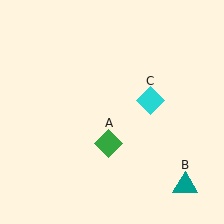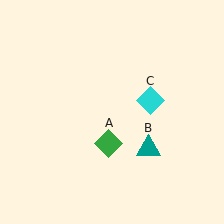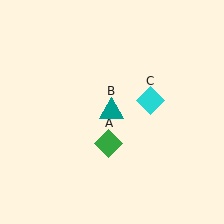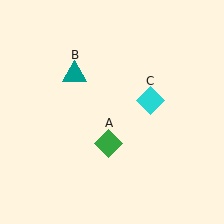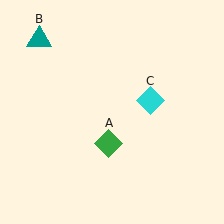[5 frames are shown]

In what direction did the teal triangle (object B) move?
The teal triangle (object B) moved up and to the left.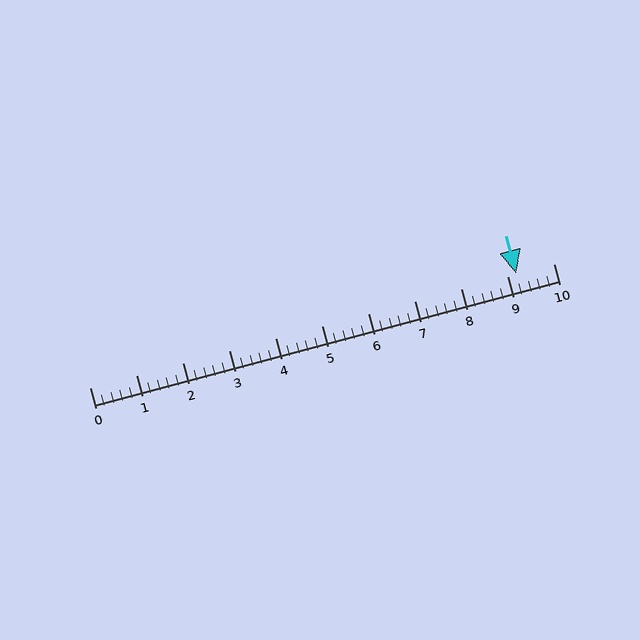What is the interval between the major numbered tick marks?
The major tick marks are spaced 1 units apart.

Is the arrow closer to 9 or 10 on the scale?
The arrow is closer to 9.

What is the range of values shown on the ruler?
The ruler shows values from 0 to 10.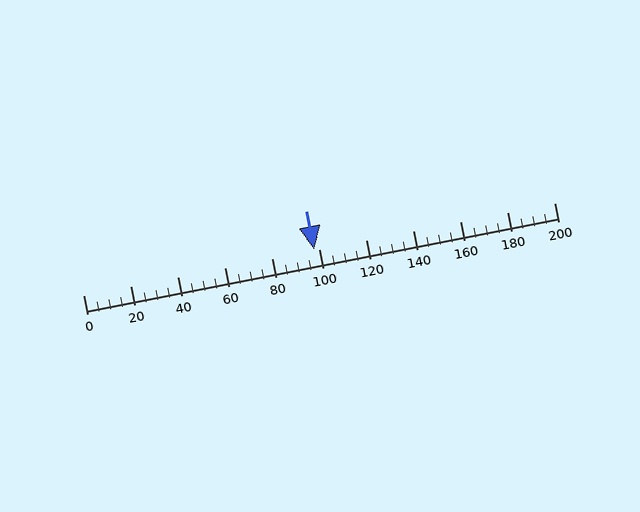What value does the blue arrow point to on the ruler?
The blue arrow points to approximately 98.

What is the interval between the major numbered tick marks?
The major tick marks are spaced 20 units apart.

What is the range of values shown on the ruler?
The ruler shows values from 0 to 200.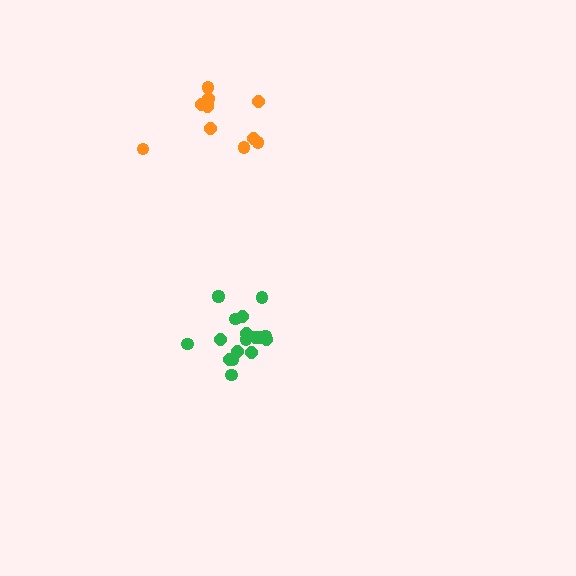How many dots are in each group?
Group 1: 18 dots, Group 2: 12 dots (30 total).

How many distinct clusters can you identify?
There are 2 distinct clusters.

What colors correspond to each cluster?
The clusters are colored: green, orange.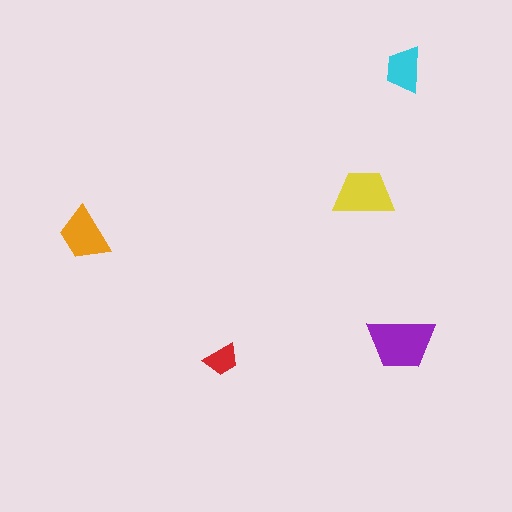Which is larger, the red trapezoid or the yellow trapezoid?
The yellow one.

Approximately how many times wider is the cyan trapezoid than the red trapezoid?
About 1.5 times wider.